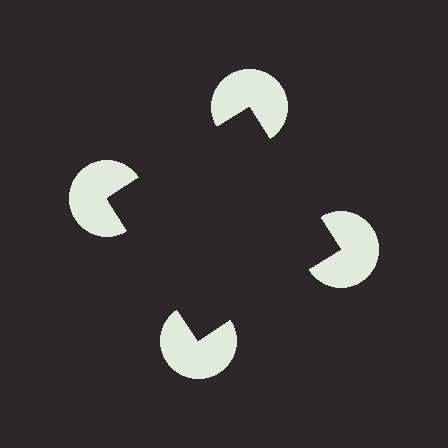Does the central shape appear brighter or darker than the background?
It typically appears slightly darker than the background, even though no actual brightness change is drawn.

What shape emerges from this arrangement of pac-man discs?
An illusory square — its edges are inferred from the aligned wedge cuts in the pac-man discs, not physically drawn.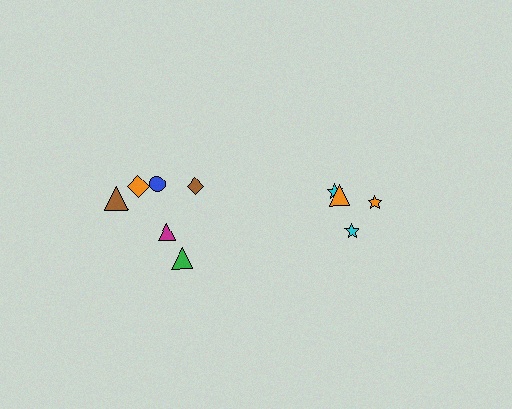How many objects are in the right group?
There are 4 objects.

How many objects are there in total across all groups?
There are 10 objects.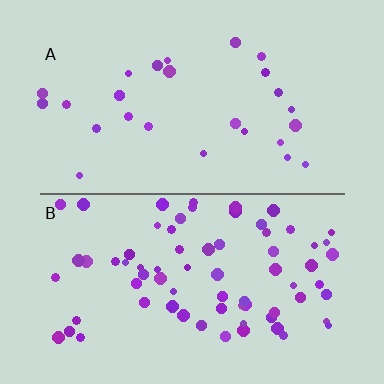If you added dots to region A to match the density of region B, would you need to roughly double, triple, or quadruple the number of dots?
Approximately triple.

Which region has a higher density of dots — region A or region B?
B (the bottom).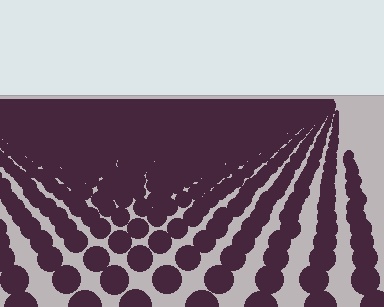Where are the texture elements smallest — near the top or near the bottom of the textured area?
Near the top.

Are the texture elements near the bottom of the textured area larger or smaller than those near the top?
Larger. Near the bottom, elements are closer to the viewer and appear at a bigger on-screen size.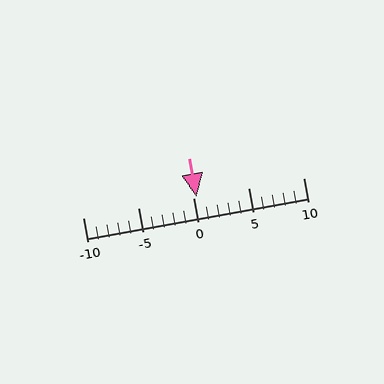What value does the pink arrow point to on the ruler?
The pink arrow points to approximately 0.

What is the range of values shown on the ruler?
The ruler shows values from -10 to 10.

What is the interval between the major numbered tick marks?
The major tick marks are spaced 5 units apart.